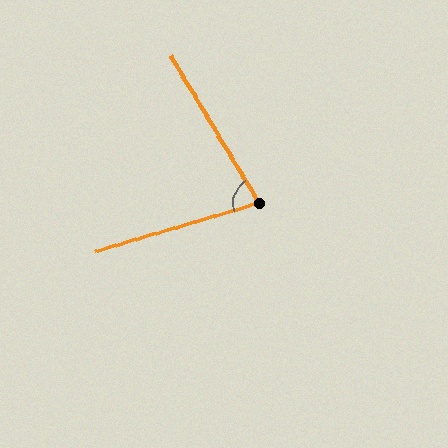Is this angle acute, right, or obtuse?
It is acute.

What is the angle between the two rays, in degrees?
Approximately 75 degrees.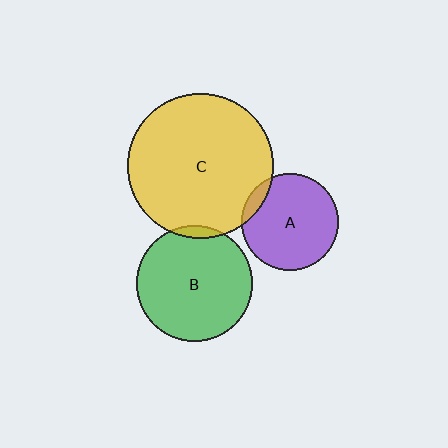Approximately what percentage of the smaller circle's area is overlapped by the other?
Approximately 10%.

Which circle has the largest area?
Circle C (yellow).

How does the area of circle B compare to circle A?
Approximately 1.4 times.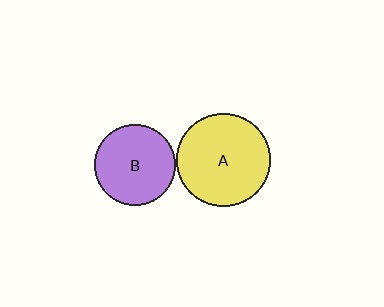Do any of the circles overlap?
No, none of the circles overlap.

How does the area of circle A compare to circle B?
Approximately 1.3 times.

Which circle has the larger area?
Circle A (yellow).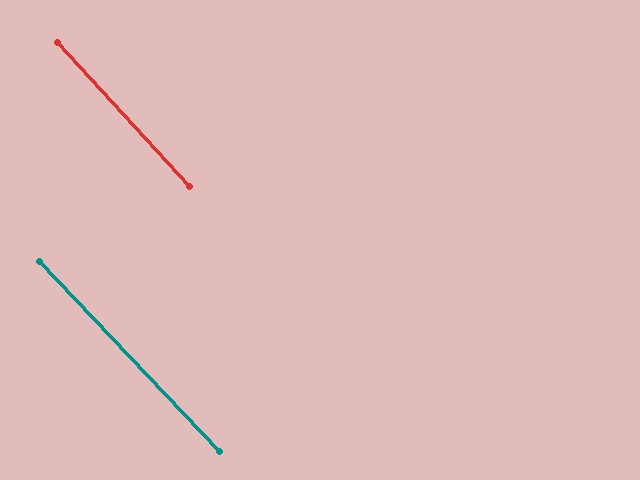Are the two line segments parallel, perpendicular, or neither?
Parallel — their directions differ by only 0.8°.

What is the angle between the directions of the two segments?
Approximately 1 degree.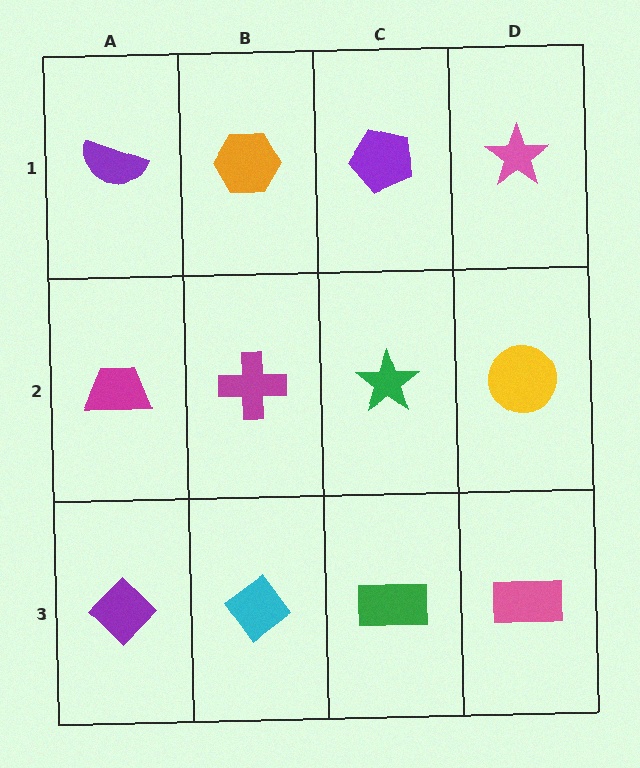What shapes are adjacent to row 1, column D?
A yellow circle (row 2, column D), a purple pentagon (row 1, column C).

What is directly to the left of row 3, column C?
A cyan diamond.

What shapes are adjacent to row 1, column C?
A green star (row 2, column C), an orange hexagon (row 1, column B), a pink star (row 1, column D).